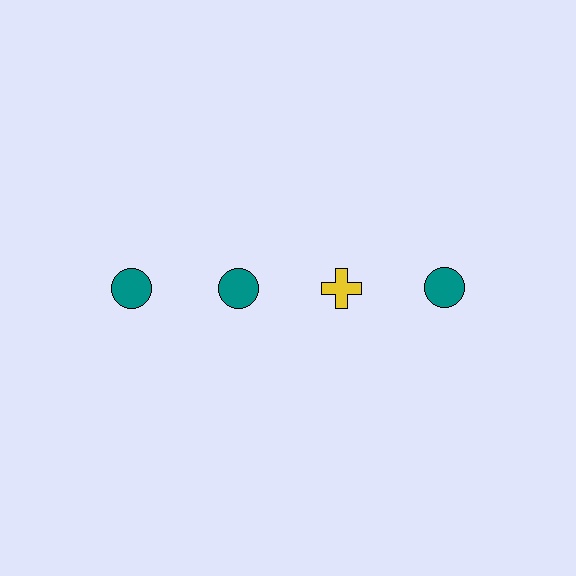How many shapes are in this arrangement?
There are 4 shapes arranged in a grid pattern.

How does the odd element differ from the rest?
It differs in both color (yellow instead of teal) and shape (cross instead of circle).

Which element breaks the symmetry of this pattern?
The yellow cross in the top row, center column breaks the symmetry. All other shapes are teal circles.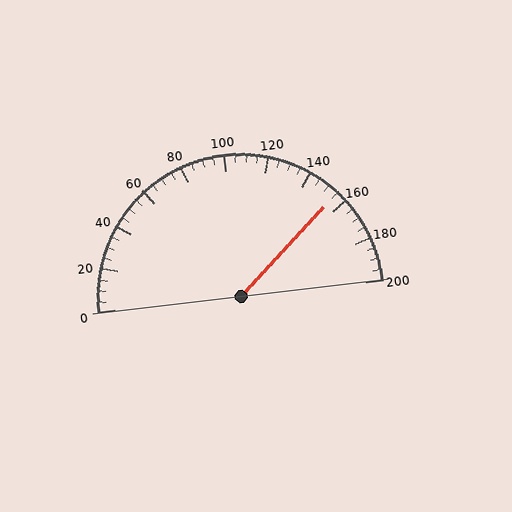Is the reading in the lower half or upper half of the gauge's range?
The reading is in the upper half of the range (0 to 200).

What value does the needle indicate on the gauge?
The needle indicates approximately 155.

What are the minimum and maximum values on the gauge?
The gauge ranges from 0 to 200.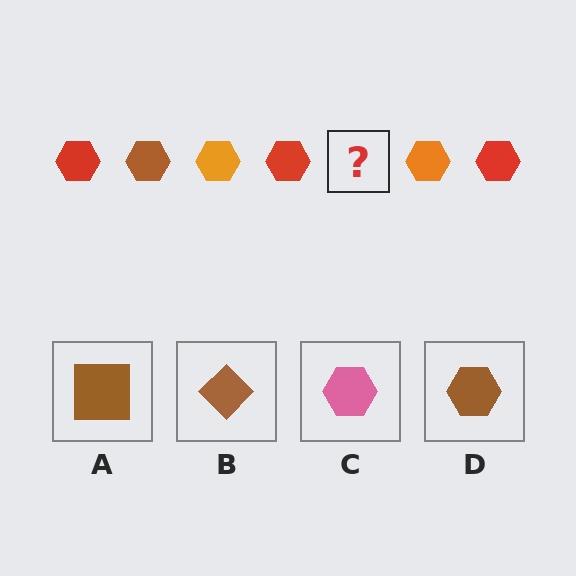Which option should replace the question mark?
Option D.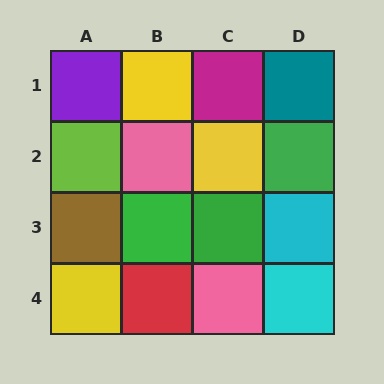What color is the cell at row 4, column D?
Cyan.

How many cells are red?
1 cell is red.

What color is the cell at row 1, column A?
Purple.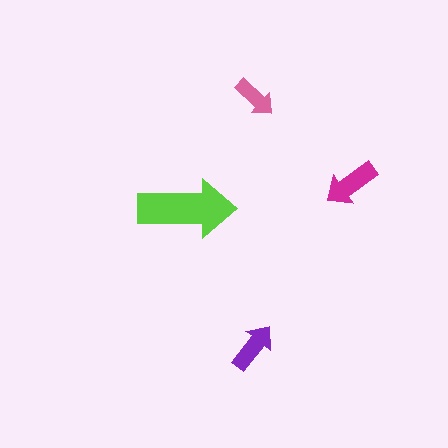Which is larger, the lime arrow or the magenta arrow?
The lime one.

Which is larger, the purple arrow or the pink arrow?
The purple one.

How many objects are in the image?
There are 4 objects in the image.